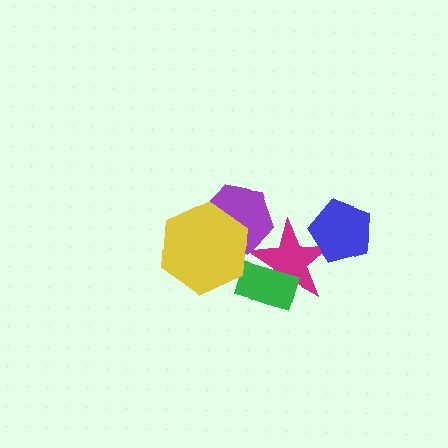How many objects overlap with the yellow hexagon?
1 object overlaps with the yellow hexagon.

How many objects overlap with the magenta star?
3 objects overlap with the magenta star.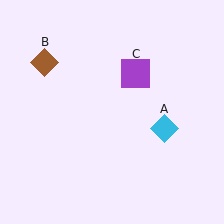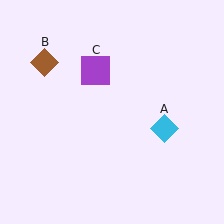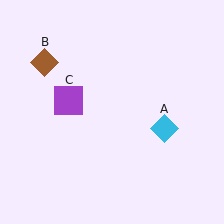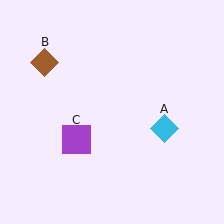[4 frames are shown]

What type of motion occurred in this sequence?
The purple square (object C) rotated counterclockwise around the center of the scene.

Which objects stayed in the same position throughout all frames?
Cyan diamond (object A) and brown diamond (object B) remained stationary.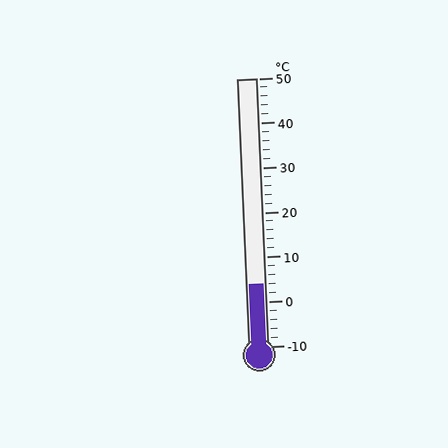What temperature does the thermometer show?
The thermometer shows approximately 4°C.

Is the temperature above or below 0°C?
The temperature is above 0°C.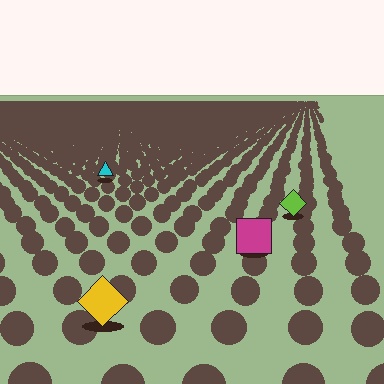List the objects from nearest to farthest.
From nearest to farthest: the yellow diamond, the magenta square, the lime diamond, the cyan triangle.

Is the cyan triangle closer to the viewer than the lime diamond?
No. The lime diamond is closer — you can tell from the texture gradient: the ground texture is coarser near it.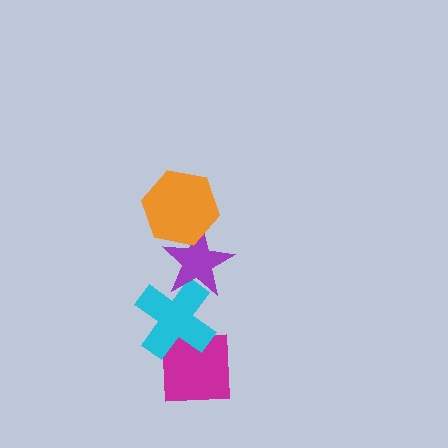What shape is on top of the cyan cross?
The purple star is on top of the cyan cross.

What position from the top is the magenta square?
The magenta square is 4th from the top.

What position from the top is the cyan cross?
The cyan cross is 3rd from the top.